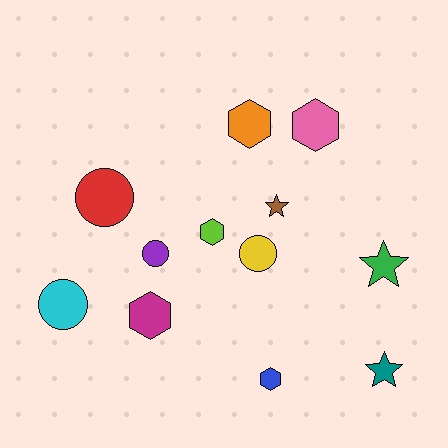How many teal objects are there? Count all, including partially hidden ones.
There is 1 teal object.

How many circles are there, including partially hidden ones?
There are 4 circles.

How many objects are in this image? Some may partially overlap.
There are 12 objects.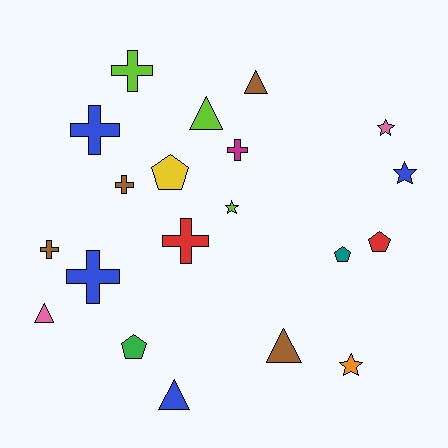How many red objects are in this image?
There are 2 red objects.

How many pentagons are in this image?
There are 4 pentagons.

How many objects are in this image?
There are 20 objects.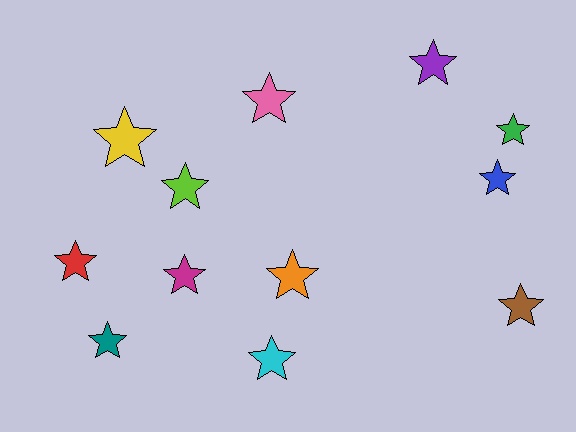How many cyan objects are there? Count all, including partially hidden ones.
There is 1 cyan object.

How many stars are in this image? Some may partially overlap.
There are 12 stars.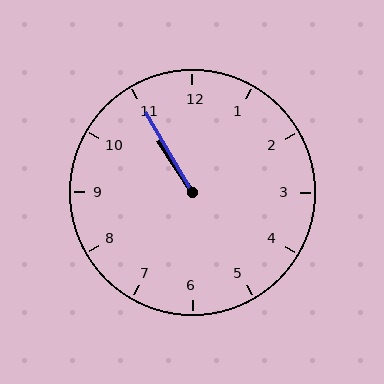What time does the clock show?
10:55.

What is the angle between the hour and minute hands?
Approximately 2 degrees.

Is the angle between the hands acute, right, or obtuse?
It is acute.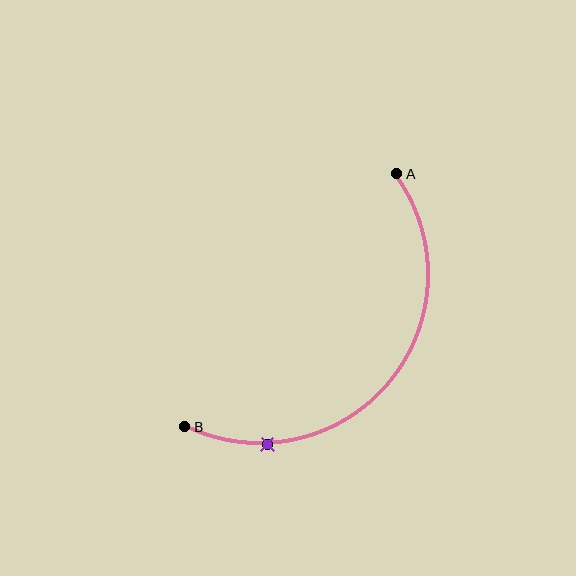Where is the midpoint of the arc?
The arc midpoint is the point on the curve farthest from the straight line joining A and B. It sits below and to the right of that line.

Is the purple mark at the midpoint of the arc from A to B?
No. The purple mark lies on the arc but is closer to endpoint B. The arc midpoint would be at the point on the curve equidistant along the arc from both A and B.